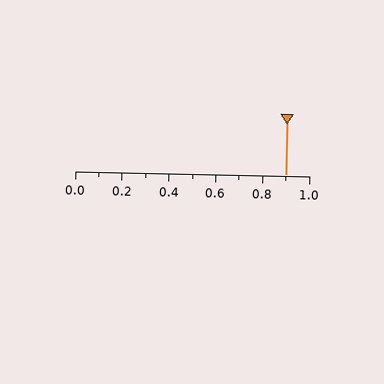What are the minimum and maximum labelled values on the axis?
The axis runs from 0.0 to 1.0.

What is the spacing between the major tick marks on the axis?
The major ticks are spaced 0.2 apart.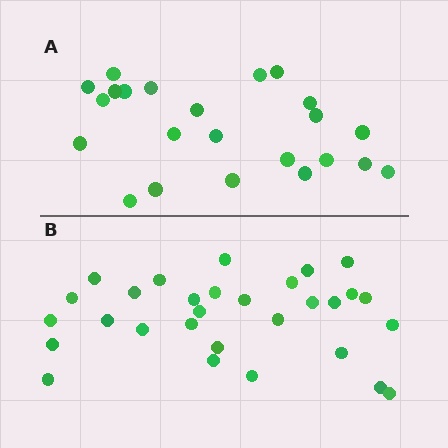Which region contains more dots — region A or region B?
Region B (the bottom region) has more dots.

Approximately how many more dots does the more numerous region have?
Region B has roughly 8 or so more dots than region A.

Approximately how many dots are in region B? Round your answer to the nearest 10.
About 30 dots.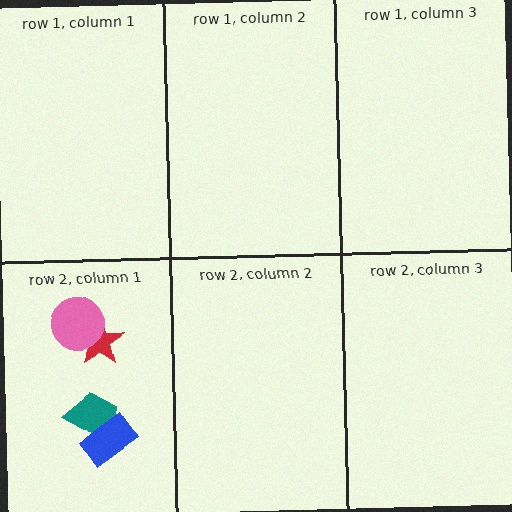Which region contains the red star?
The row 2, column 1 region.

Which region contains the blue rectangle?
The row 2, column 1 region.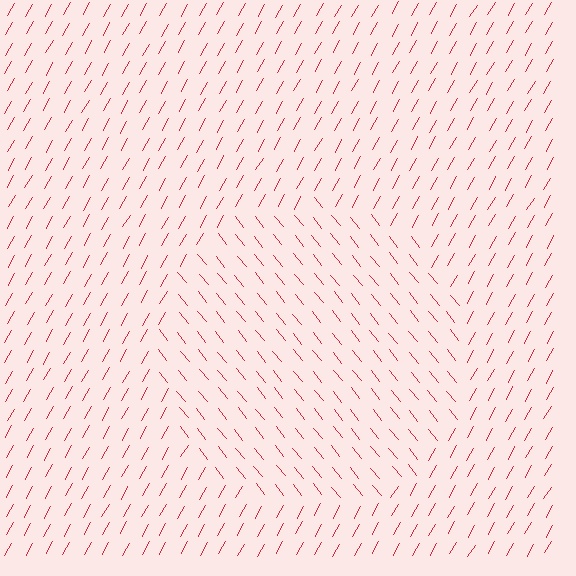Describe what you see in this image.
The image is filled with small red line segments. A circle region in the image has lines oriented differently from the surrounding lines, creating a visible texture boundary.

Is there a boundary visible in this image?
Yes, there is a texture boundary formed by a change in line orientation.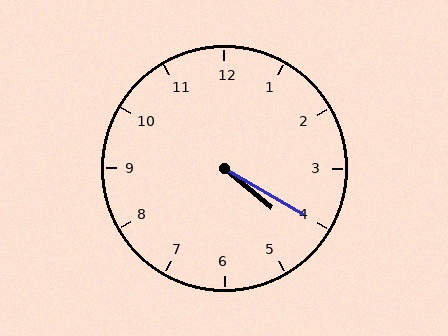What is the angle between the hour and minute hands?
Approximately 10 degrees.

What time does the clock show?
4:20.